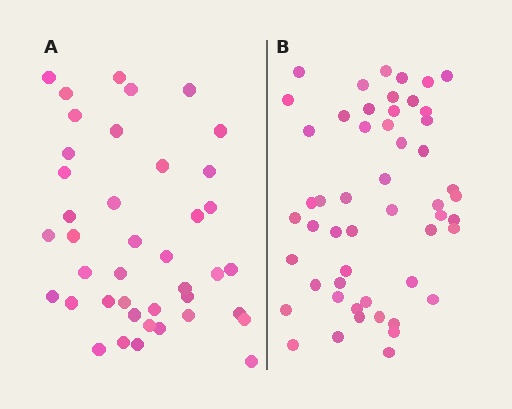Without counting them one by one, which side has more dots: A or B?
Region B (the right region) has more dots.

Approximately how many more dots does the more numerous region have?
Region B has roughly 12 or so more dots than region A.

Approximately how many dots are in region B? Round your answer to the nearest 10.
About 50 dots. (The exact count is 52, which rounds to 50.)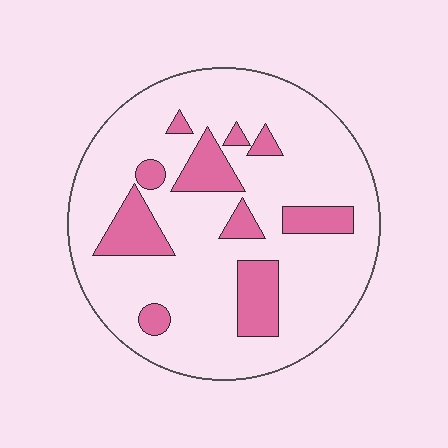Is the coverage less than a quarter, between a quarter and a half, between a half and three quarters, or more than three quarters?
Less than a quarter.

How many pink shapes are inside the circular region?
10.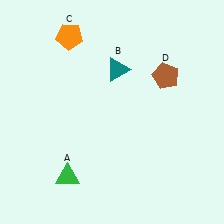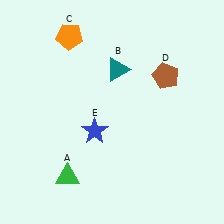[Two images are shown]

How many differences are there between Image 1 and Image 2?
There is 1 difference between the two images.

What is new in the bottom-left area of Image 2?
A blue star (E) was added in the bottom-left area of Image 2.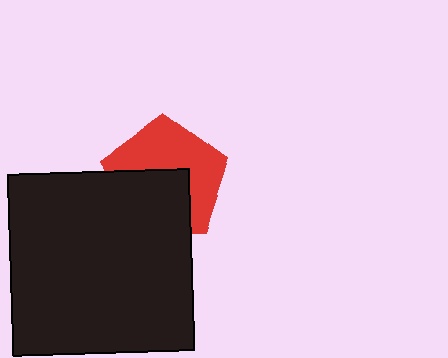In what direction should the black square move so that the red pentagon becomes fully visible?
The black square should move down. That is the shortest direction to clear the overlap and leave the red pentagon fully visible.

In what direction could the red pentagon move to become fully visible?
The red pentagon could move up. That would shift it out from behind the black square entirely.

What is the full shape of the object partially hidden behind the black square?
The partially hidden object is a red pentagon.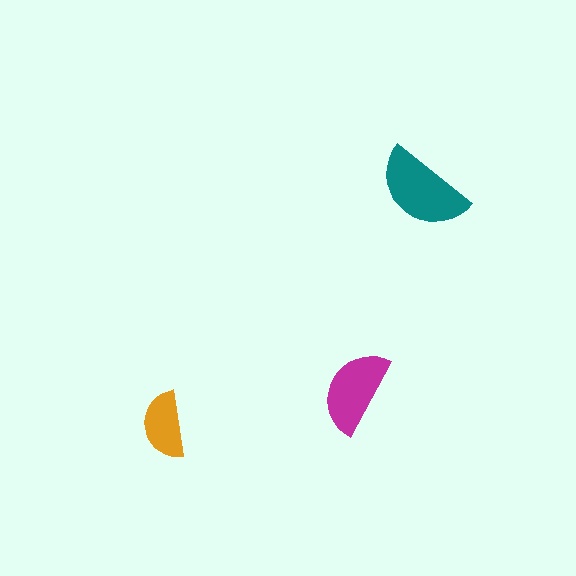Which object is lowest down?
The orange semicircle is bottommost.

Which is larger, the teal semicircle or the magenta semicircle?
The teal one.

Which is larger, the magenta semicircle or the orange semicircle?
The magenta one.